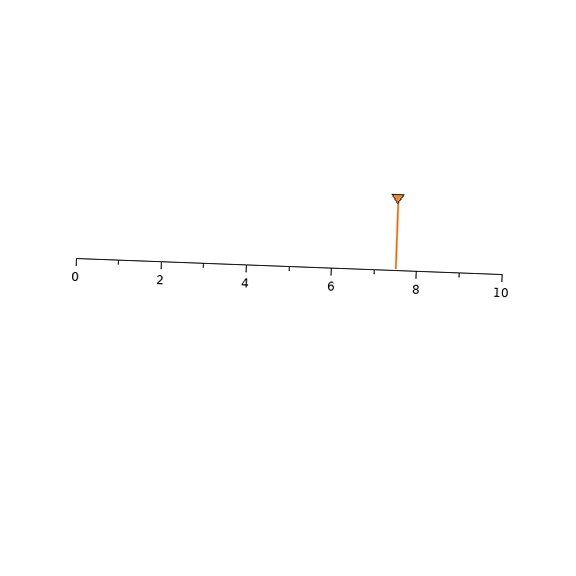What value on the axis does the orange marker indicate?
The marker indicates approximately 7.5.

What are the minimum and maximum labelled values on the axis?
The axis runs from 0 to 10.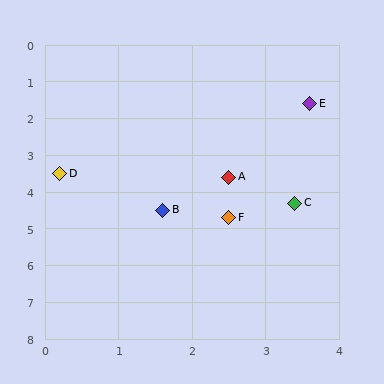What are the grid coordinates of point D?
Point D is at approximately (0.2, 3.5).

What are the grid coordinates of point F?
Point F is at approximately (2.5, 4.7).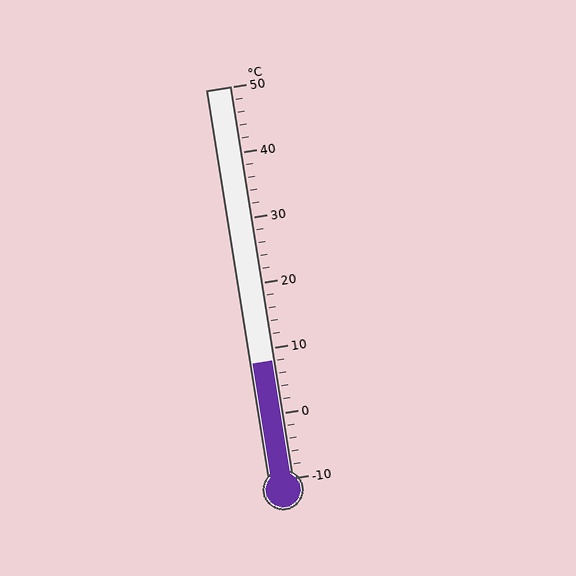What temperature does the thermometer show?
The thermometer shows approximately 8°C.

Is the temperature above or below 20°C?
The temperature is below 20°C.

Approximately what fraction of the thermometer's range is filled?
The thermometer is filled to approximately 30% of its range.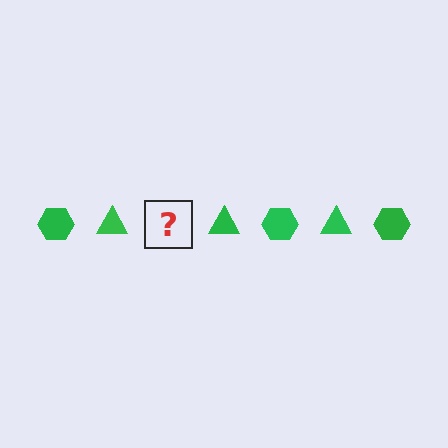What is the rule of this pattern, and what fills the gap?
The rule is that the pattern cycles through hexagon, triangle shapes in green. The gap should be filled with a green hexagon.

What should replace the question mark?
The question mark should be replaced with a green hexagon.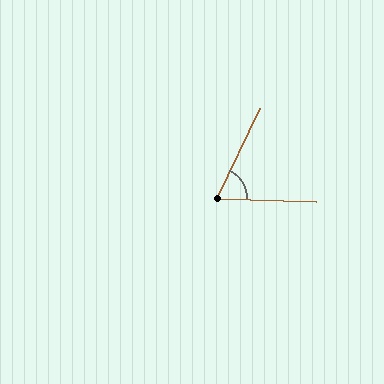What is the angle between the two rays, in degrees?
Approximately 66 degrees.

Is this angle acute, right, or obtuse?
It is acute.